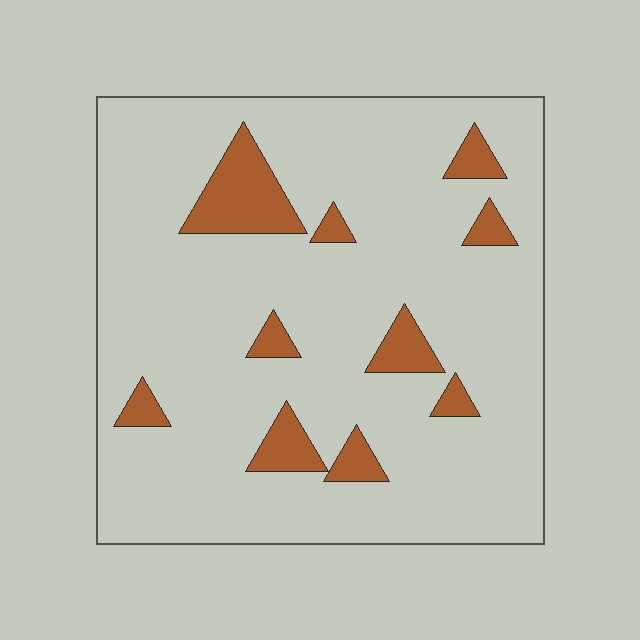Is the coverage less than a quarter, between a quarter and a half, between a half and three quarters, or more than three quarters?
Less than a quarter.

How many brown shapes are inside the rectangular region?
10.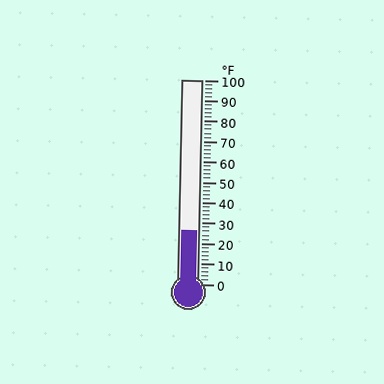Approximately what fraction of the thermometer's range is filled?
The thermometer is filled to approximately 25% of its range.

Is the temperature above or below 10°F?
The temperature is above 10°F.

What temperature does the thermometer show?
The thermometer shows approximately 26°F.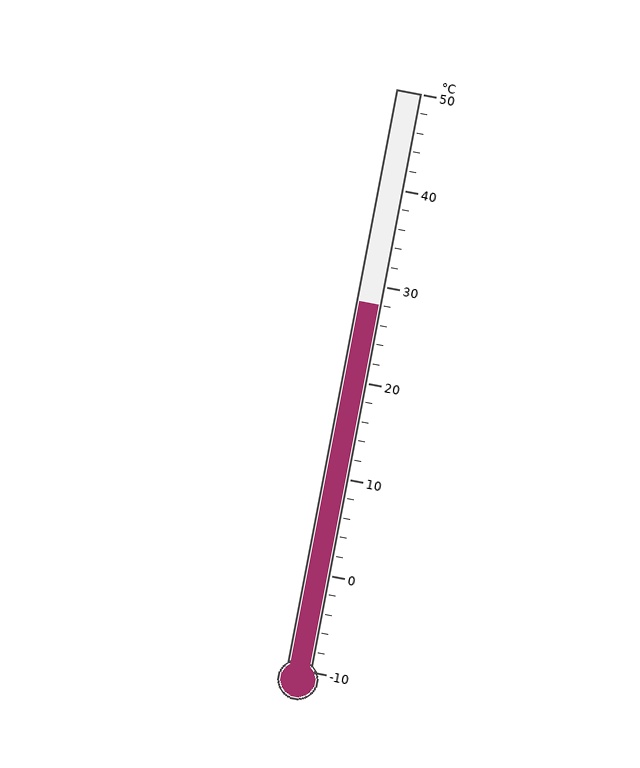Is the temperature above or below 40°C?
The temperature is below 40°C.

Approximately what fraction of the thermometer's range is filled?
The thermometer is filled to approximately 65% of its range.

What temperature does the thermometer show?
The thermometer shows approximately 28°C.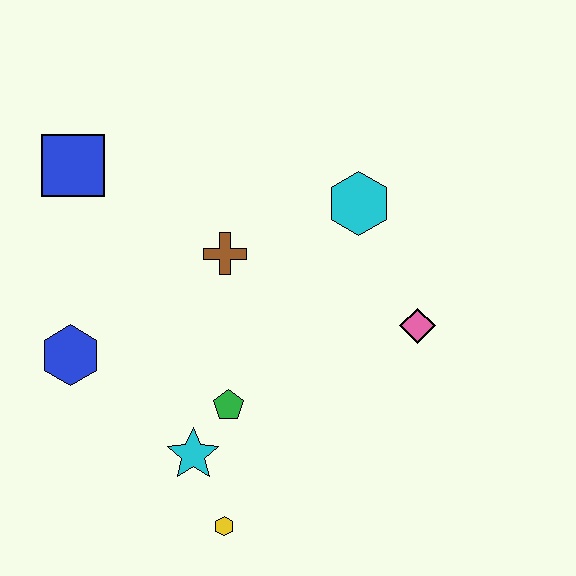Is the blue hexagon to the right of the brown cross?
No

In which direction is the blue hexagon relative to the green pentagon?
The blue hexagon is to the left of the green pentagon.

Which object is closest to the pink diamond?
The cyan hexagon is closest to the pink diamond.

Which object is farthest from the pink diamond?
The blue square is farthest from the pink diamond.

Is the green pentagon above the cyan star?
Yes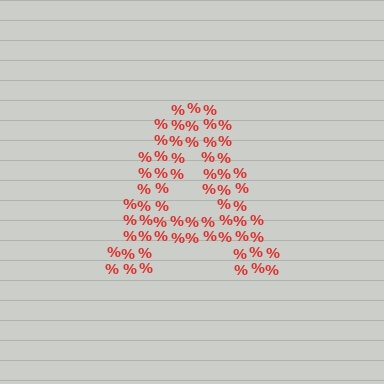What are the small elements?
The small elements are percent signs.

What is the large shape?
The large shape is the letter A.